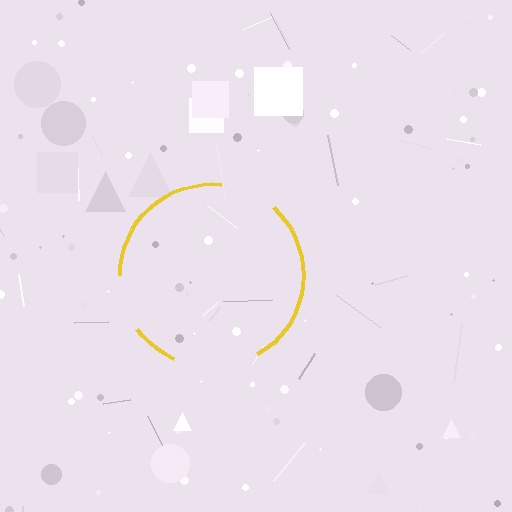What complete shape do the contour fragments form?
The contour fragments form a circle.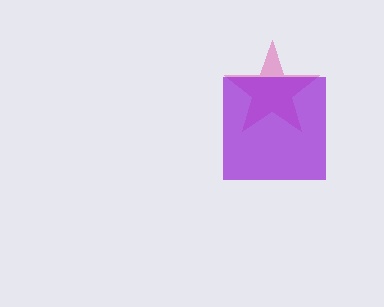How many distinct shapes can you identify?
There are 2 distinct shapes: a pink star, a purple square.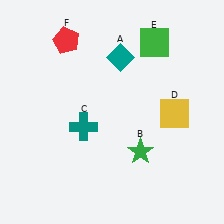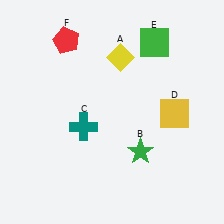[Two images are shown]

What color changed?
The diamond (A) changed from teal in Image 1 to yellow in Image 2.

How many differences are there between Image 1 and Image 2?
There is 1 difference between the two images.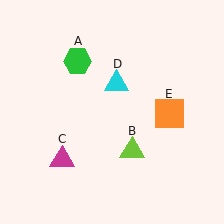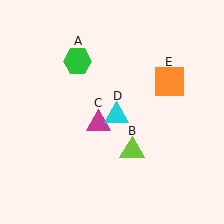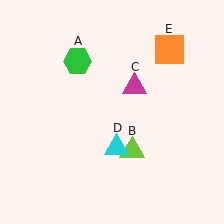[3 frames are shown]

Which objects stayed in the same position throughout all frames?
Green hexagon (object A) and lime triangle (object B) remained stationary.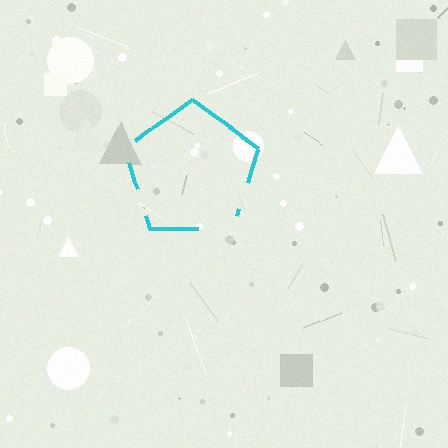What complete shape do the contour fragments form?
The contour fragments form a pentagon.